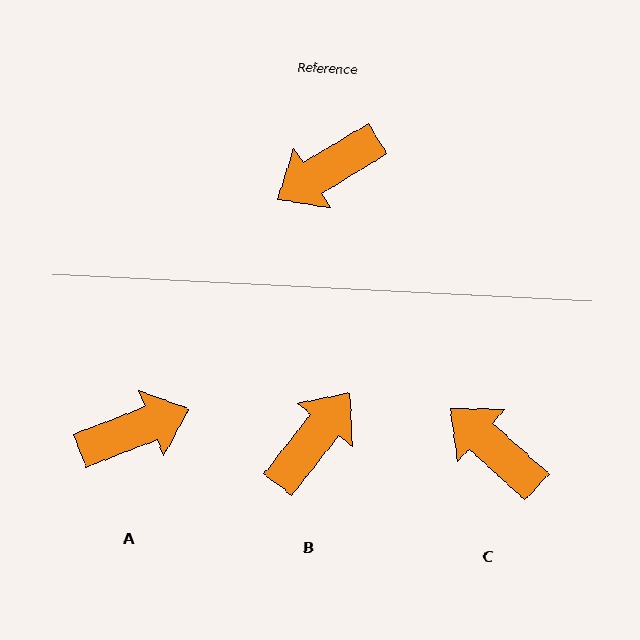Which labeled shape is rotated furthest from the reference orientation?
A, about 170 degrees away.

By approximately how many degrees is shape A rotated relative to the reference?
Approximately 170 degrees counter-clockwise.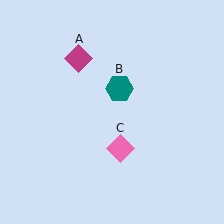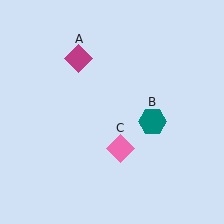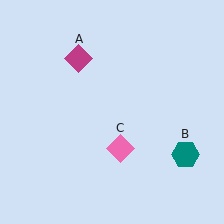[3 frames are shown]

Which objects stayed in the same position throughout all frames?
Magenta diamond (object A) and pink diamond (object C) remained stationary.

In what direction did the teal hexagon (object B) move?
The teal hexagon (object B) moved down and to the right.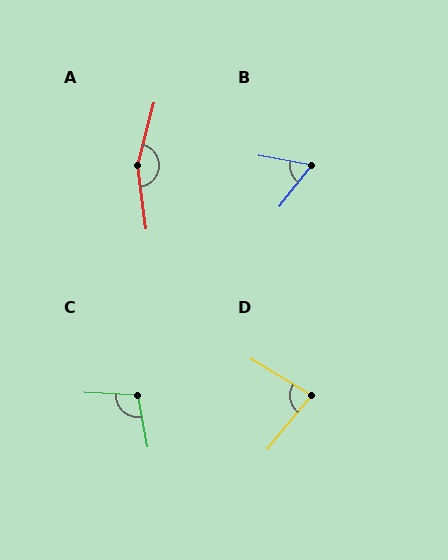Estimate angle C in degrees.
Approximately 104 degrees.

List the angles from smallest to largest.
B (62°), D (81°), C (104°), A (158°).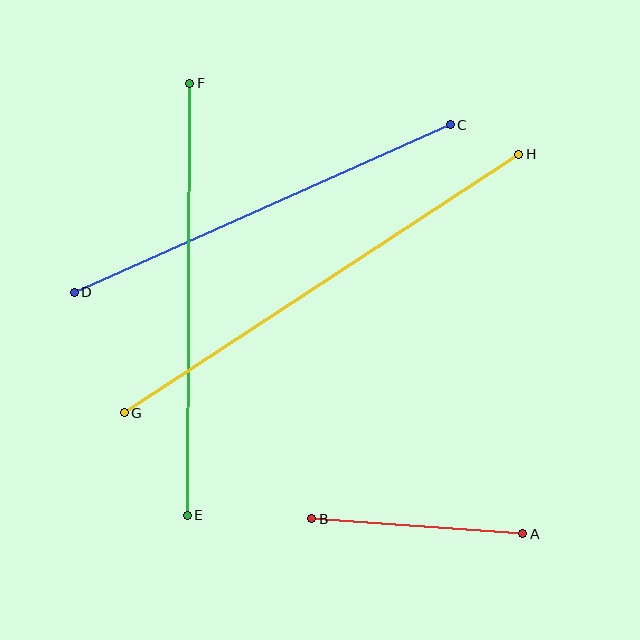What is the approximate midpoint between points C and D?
The midpoint is at approximately (262, 209) pixels.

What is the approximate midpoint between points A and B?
The midpoint is at approximately (417, 526) pixels.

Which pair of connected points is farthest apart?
Points G and H are farthest apart.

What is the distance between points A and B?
The distance is approximately 211 pixels.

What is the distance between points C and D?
The distance is approximately 411 pixels.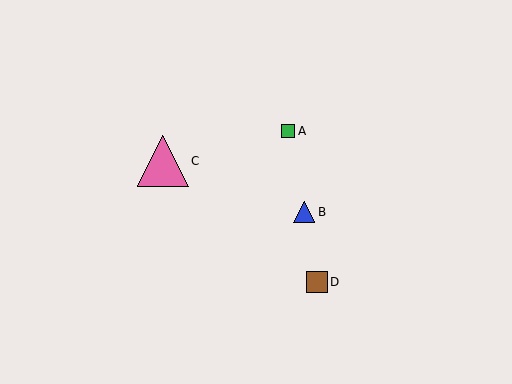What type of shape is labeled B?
Shape B is a blue triangle.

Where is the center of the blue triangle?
The center of the blue triangle is at (304, 212).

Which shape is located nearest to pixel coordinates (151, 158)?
The pink triangle (labeled C) at (163, 161) is nearest to that location.